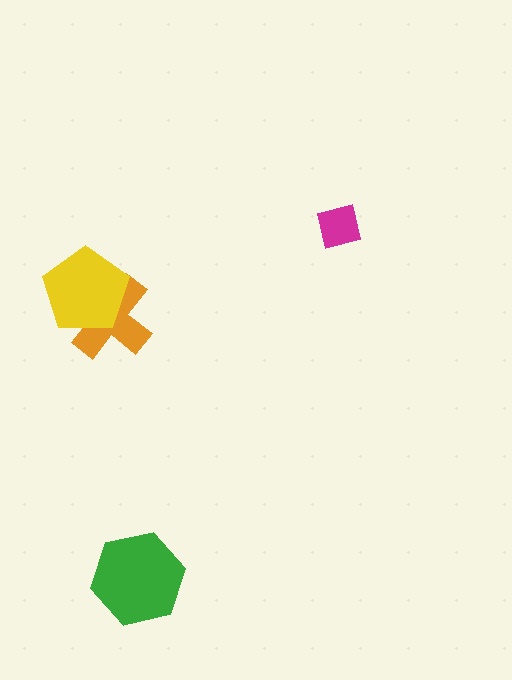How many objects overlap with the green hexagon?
0 objects overlap with the green hexagon.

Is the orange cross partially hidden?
Yes, it is partially covered by another shape.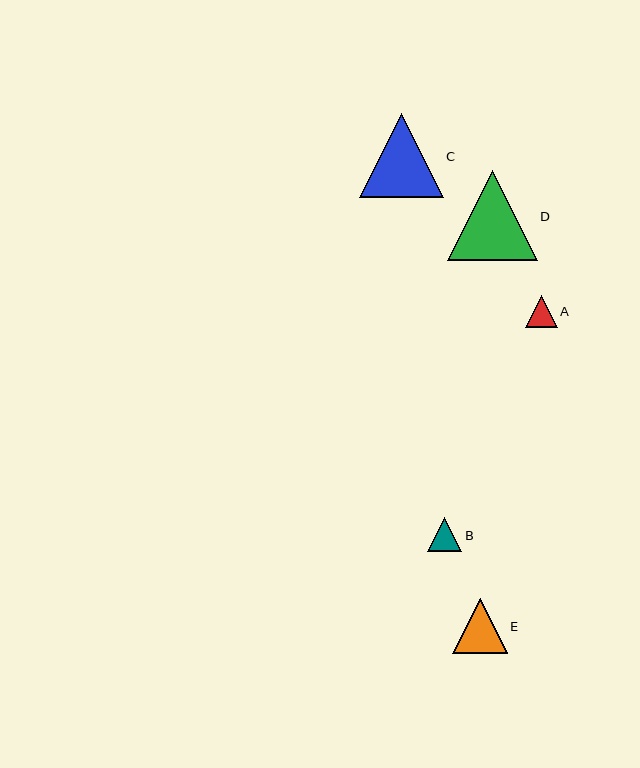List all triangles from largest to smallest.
From largest to smallest: D, C, E, B, A.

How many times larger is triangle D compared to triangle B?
Triangle D is approximately 2.6 times the size of triangle B.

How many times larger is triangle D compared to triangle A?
Triangle D is approximately 2.8 times the size of triangle A.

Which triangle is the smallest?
Triangle A is the smallest with a size of approximately 32 pixels.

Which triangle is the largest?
Triangle D is the largest with a size of approximately 90 pixels.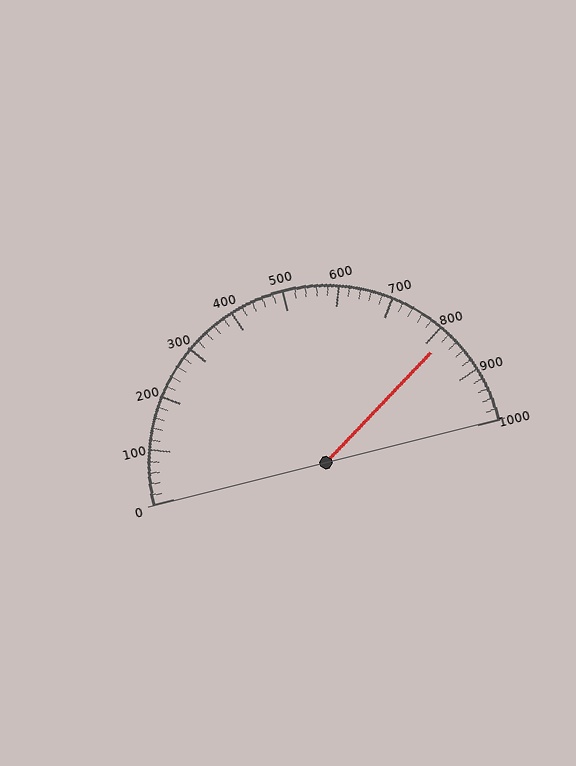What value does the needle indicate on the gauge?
The needle indicates approximately 820.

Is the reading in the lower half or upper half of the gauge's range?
The reading is in the upper half of the range (0 to 1000).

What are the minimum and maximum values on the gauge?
The gauge ranges from 0 to 1000.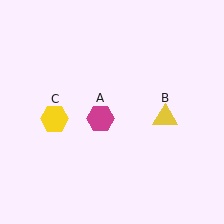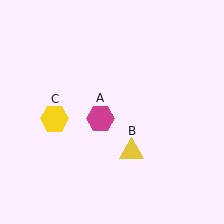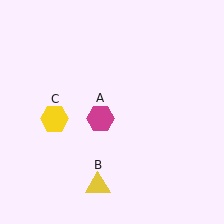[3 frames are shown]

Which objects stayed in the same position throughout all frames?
Magenta hexagon (object A) and yellow hexagon (object C) remained stationary.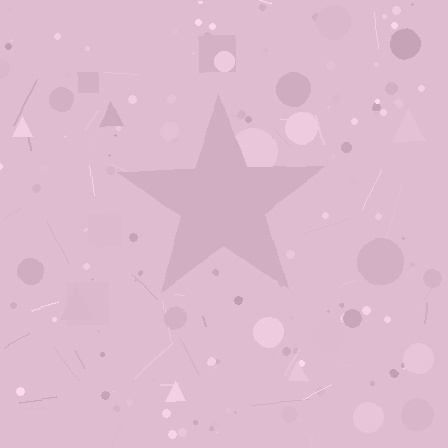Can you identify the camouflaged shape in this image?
The camouflaged shape is a star.